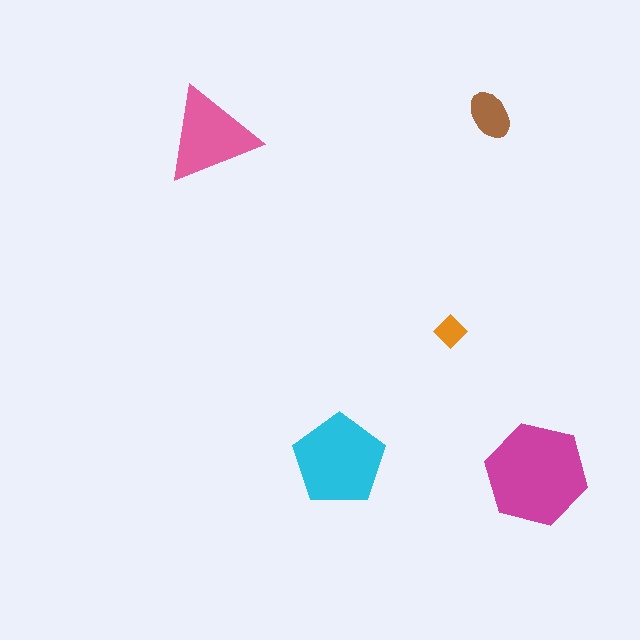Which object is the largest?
The magenta hexagon.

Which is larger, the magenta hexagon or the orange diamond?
The magenta hexagon.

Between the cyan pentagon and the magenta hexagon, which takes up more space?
The magenta hexagon.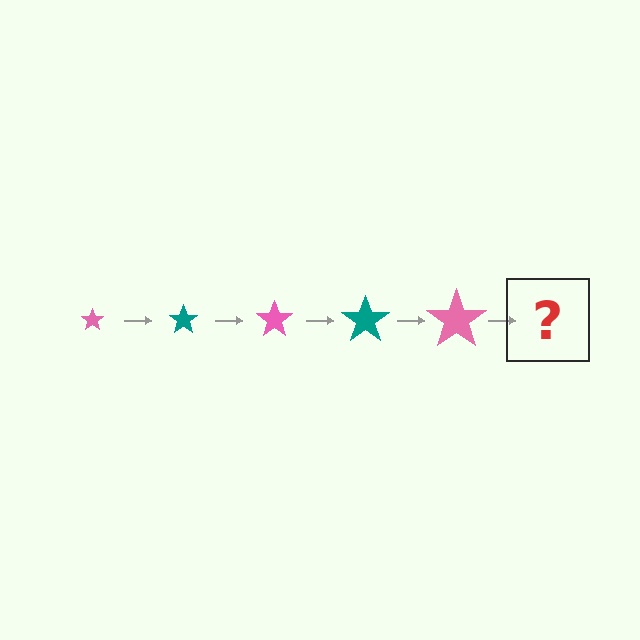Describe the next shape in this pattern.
It should be a teal star, larger than the previous one.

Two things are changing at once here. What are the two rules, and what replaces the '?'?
The two rules are that the star grows larger each step and the color cycles through pink and teal. The '?' should be a teal star, larger than the previous one.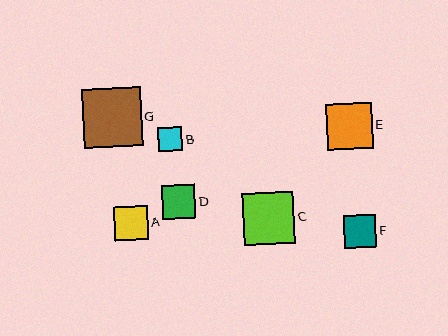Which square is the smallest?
Square B is the smallest with a size of approximately 25 pixels.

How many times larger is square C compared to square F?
Square C is approximately 1.6 times the size of square F.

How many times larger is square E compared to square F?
Square E is approximately 1.4 times the size of square F.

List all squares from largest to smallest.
From largest to smallest: G, C, E, A, D, F, B.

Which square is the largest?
Square G is the largest with a size of approximately 59 pixels.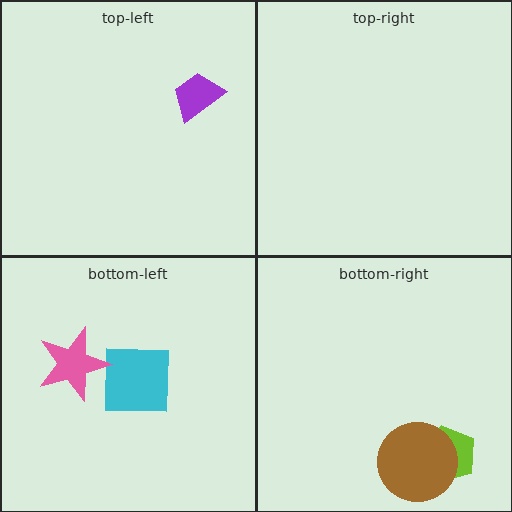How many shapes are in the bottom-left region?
2.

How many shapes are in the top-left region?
1.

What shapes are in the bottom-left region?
The cyan square, the pink star.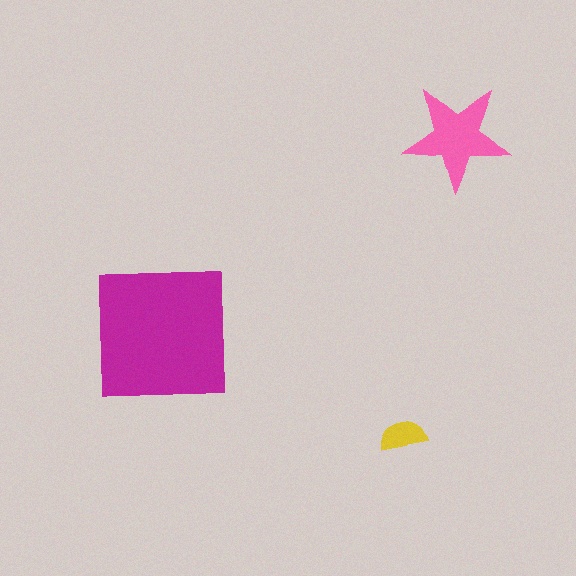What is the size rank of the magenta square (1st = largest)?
1st.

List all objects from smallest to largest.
The yellow semicircle, the pink star, the magenta square.